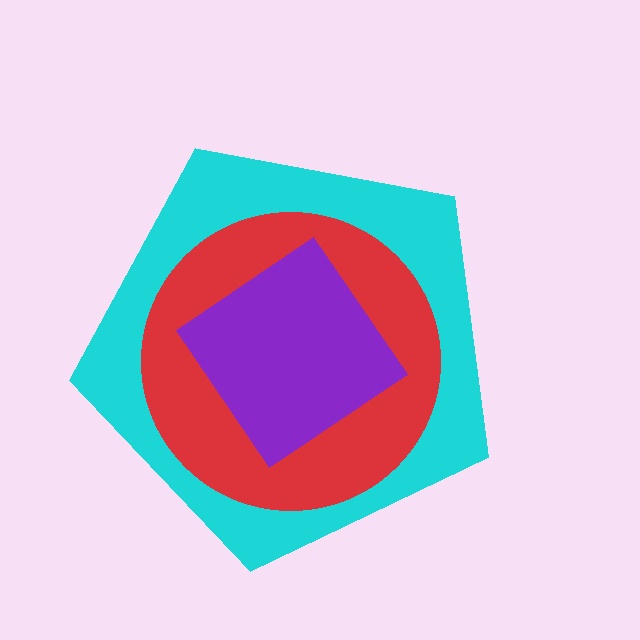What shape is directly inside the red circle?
The purple diamond.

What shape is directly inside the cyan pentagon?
The red circle.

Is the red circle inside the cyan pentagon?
Yes.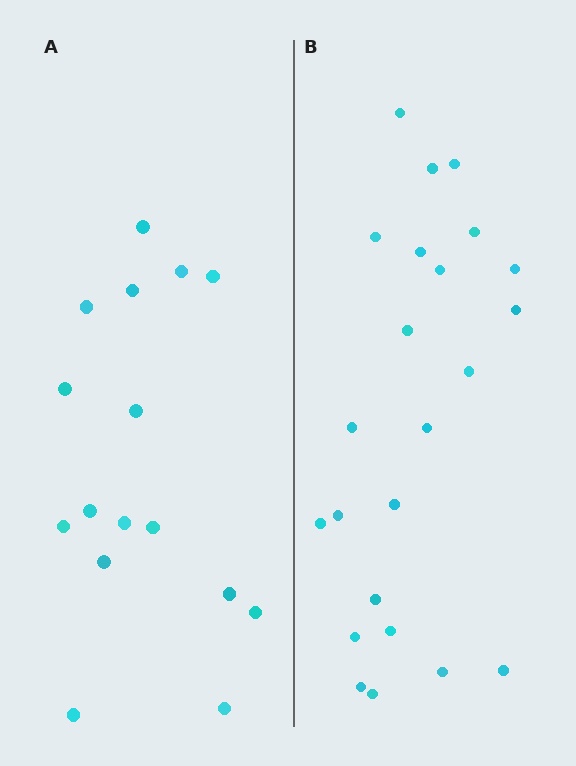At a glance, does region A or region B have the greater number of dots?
Region B (the right region) has more dots.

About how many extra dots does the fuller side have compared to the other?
Region B has roughly 8 or so more dots than region A.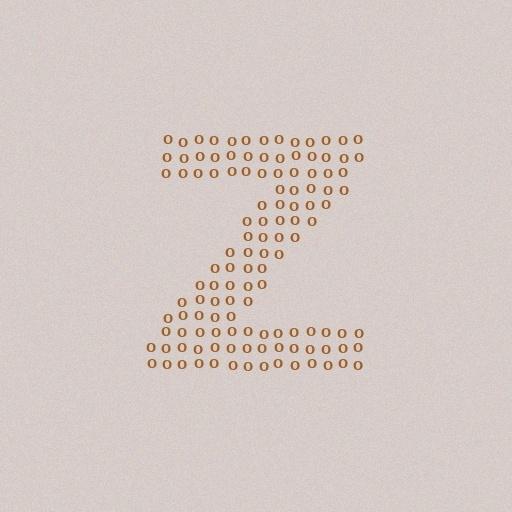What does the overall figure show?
The overall figure shows the letter Z.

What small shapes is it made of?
It is made of small letter O's.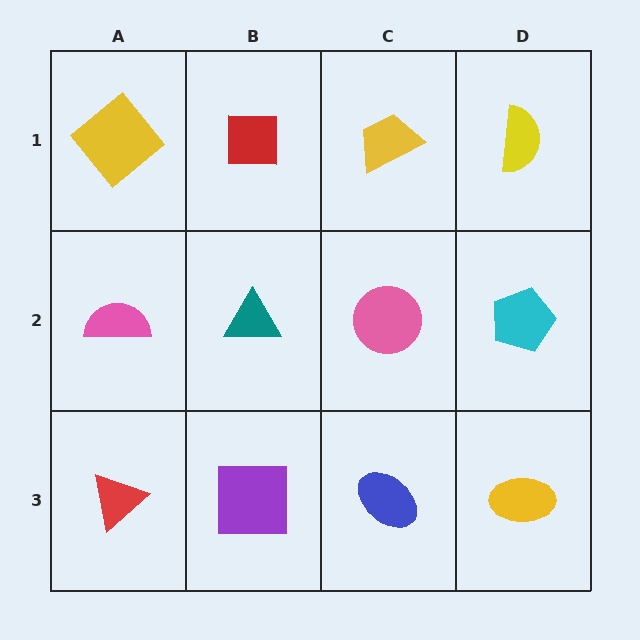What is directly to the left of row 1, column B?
A yellow diamond.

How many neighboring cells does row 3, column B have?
3.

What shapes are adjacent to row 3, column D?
A cyan pentagon (row 2, column D), a blue ellipse (row 3, column C).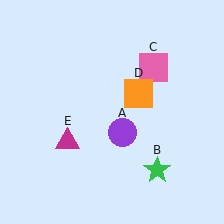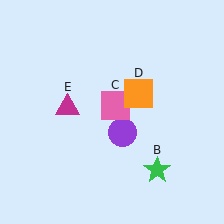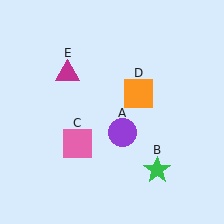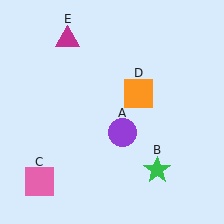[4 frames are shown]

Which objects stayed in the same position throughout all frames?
Purple circle (object A) and green star (object B) and orange square (object D) remained stationary.